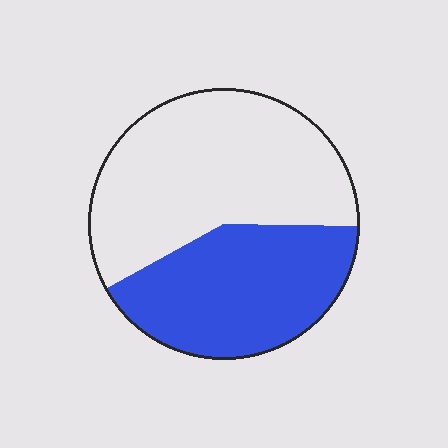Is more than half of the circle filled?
No.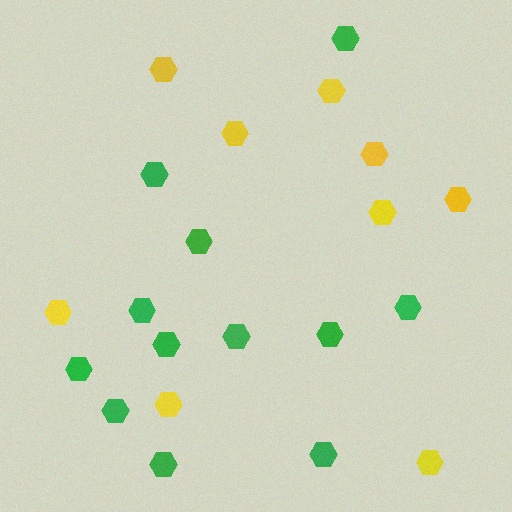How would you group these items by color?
There are 2 groups: one group of green hexagons (12) and one group of yellow hexagons (9).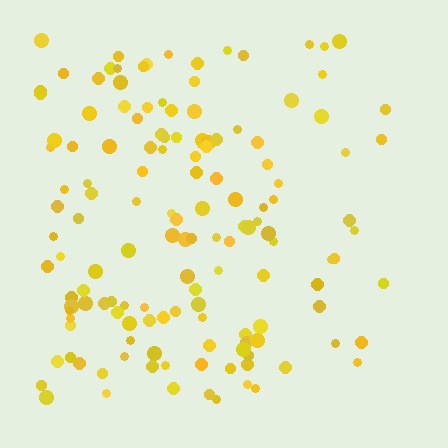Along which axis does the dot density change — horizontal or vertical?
Horizontal.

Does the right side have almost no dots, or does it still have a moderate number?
Still a moderate number, just noticeably fewer than the left.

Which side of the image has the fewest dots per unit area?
The right.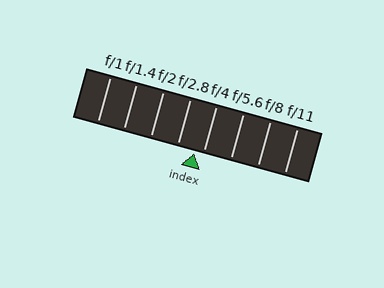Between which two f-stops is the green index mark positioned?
The index mark is between f/2.8 and f/4.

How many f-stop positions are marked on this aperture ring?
There are 8 f-stop positions marked.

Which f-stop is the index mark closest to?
The index mark is closest to f/4.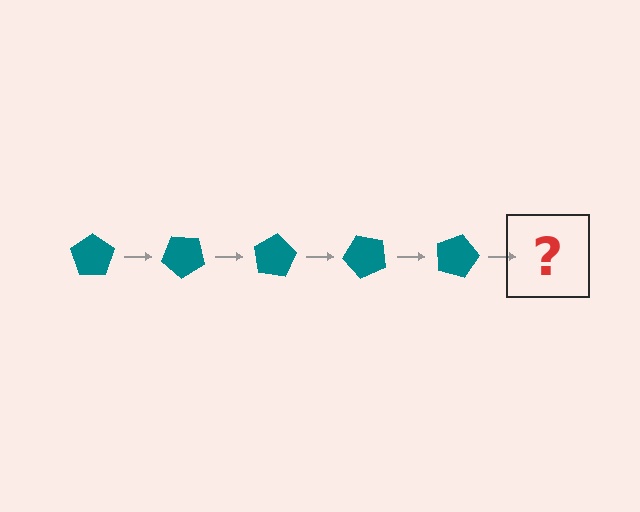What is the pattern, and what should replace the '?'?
The pattern is that the pentagon rotates 40 degrees each step. The '?' should be a teal pentagon rotated 200 degrees.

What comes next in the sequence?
The next element should be a teal pentagon rotated 200 degrees.